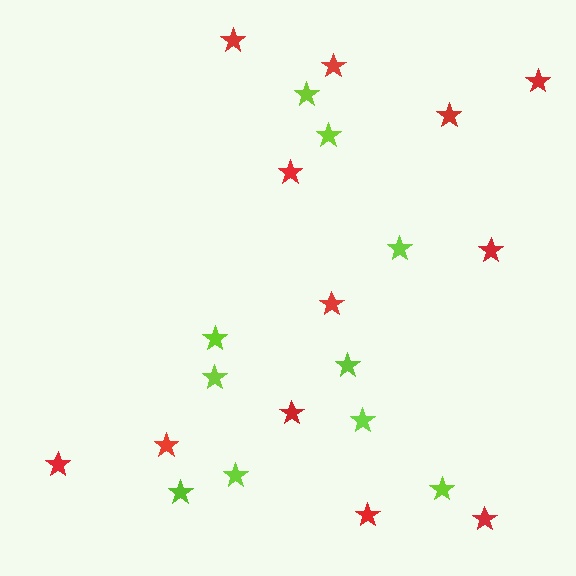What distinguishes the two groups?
There are 2 groups: one group of lime stars (10) and one group of red stars (12).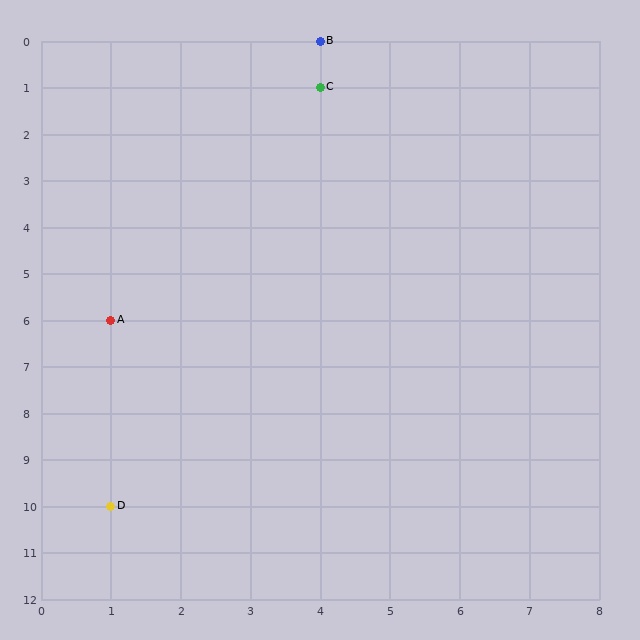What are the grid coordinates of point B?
Point B is at grid coordinates (4, 0).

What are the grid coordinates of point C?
Point C is at grid coordinates (4, 1).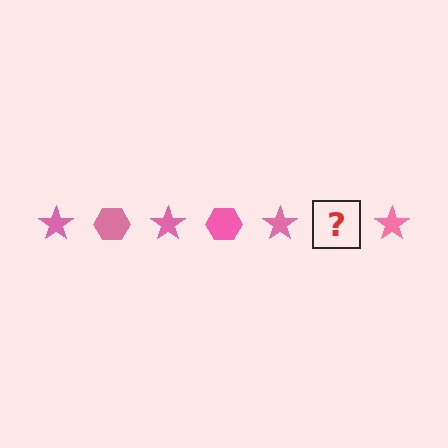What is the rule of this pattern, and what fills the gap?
The rule is that the pattern cycles through star, hexagon shapes in pink. The gap should be filled with a pink hexagon.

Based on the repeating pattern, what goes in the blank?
The blank should be a pink hexagon.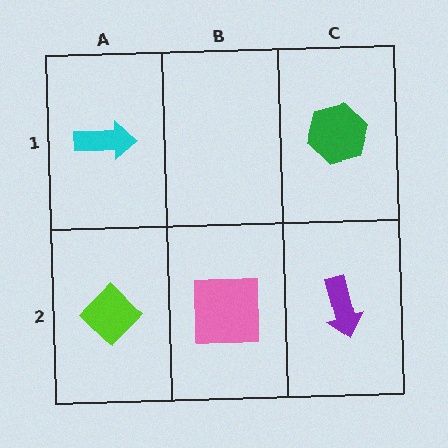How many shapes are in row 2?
3 shapes.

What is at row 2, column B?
A pink square.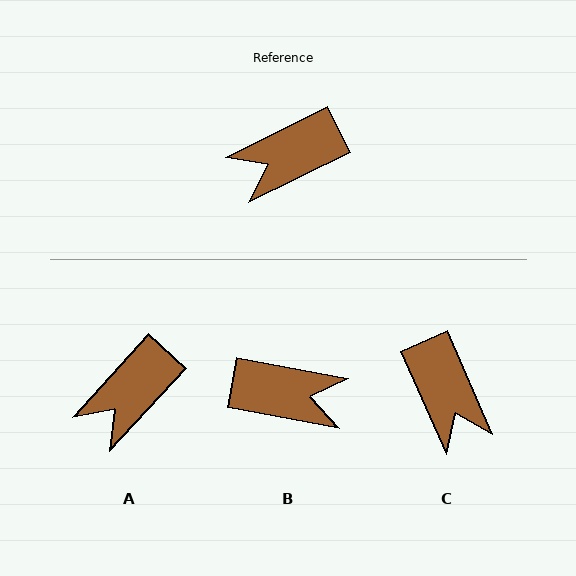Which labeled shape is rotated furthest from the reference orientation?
B, about 143 degrees away.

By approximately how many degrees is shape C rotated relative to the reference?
Approximately 87 degrees counter-clockwise.